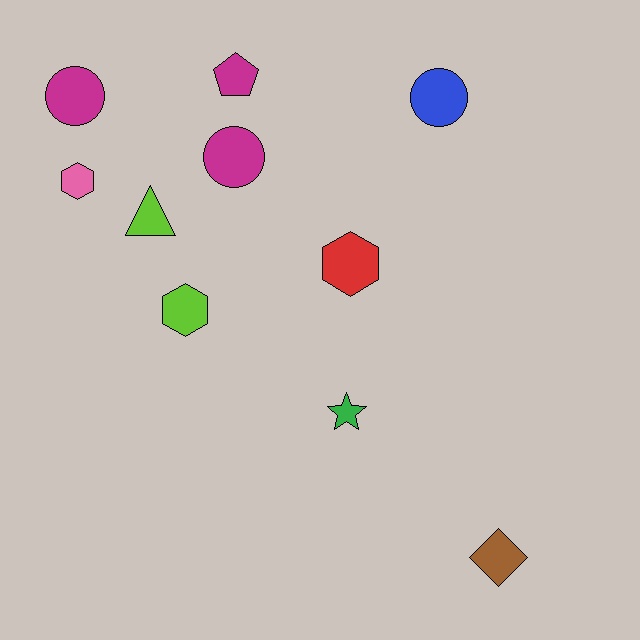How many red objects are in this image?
There is 1 red object.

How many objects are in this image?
There are 10 objects.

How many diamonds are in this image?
There is 1 diamond.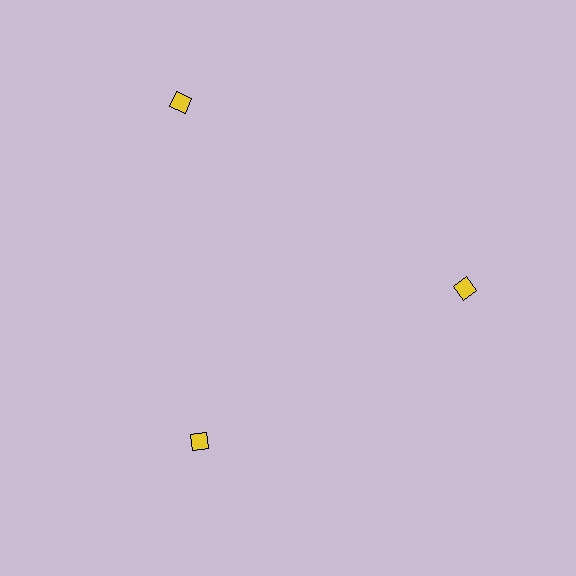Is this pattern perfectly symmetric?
No. The 3 yellow diamonds are arranged in a ring, but one element near the 11 o'clock position is pushed outward from the center, breaking the 3-fold rotational symmetry.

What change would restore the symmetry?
The symmetry would be restored by moving it inward, back onto the ring so that all 3 diamonds sit at equal angles and equal distance from the center.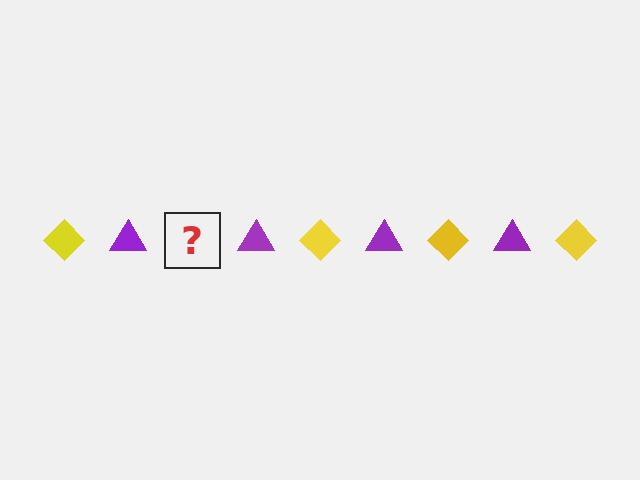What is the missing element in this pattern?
The missing element is a yellow diamond.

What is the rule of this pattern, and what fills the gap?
The rule is that the pattern alternates between yellow diamond and purple triangle. The gap should be filled with a yellow diamond.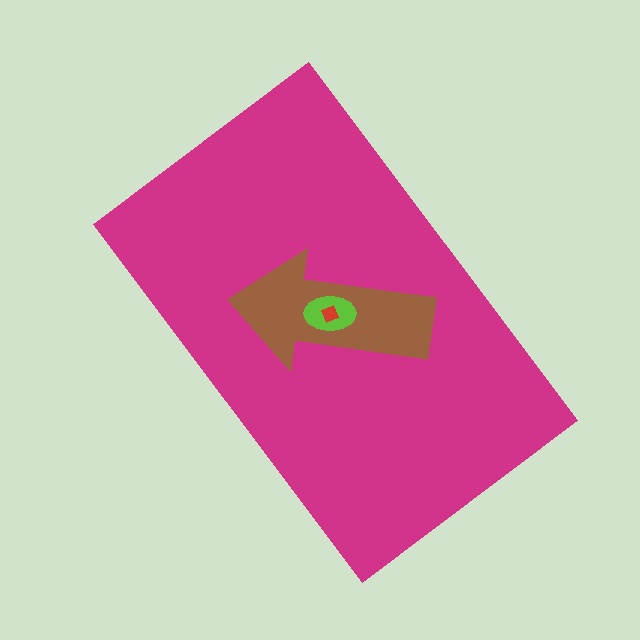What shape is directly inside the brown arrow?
The lime ellipse.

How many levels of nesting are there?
4.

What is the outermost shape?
The magenta rectangle.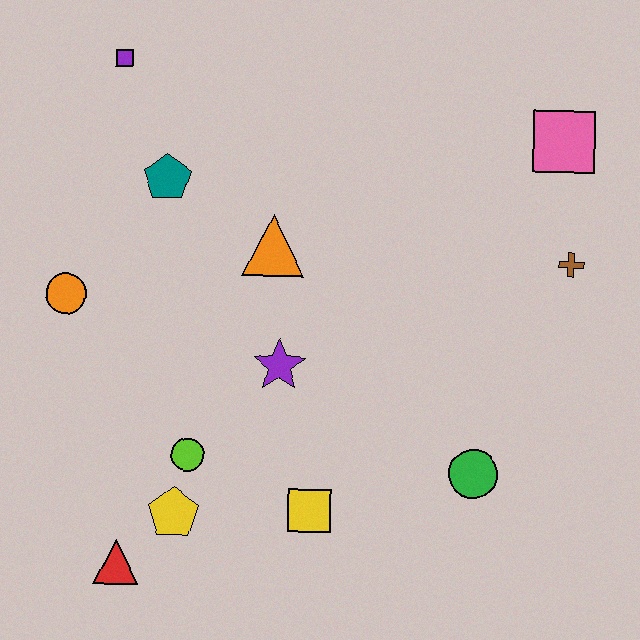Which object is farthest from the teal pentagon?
The green circle is farthest from the teal pentagon.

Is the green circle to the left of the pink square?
Yes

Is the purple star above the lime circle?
Yes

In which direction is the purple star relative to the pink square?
The purple star is to the left of the pink square.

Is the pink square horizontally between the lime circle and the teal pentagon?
No